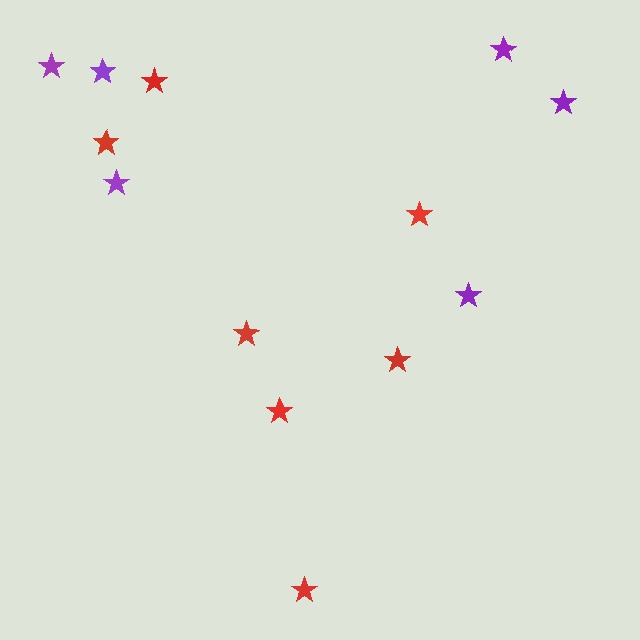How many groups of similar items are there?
There are 2 groups: one group of red stars (7) and one group of purple stars (6).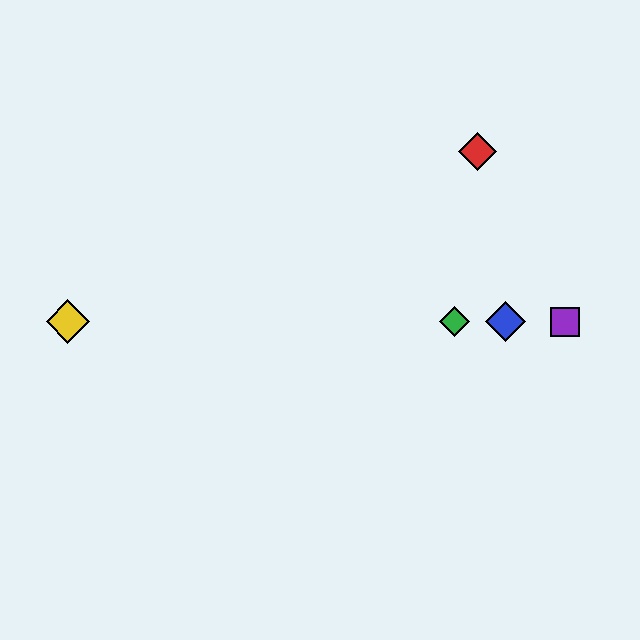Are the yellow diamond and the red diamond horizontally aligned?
No, the yellow diamond is at y≈322 and the red diamond is at y≈151.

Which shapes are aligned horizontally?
The blue diamond, the green diamond, the yellow diamond, the purple square are aligned horizontally.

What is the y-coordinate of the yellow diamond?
The yellow diamond is at y≈322.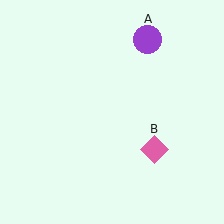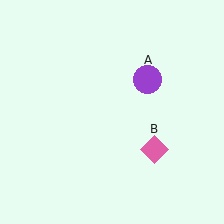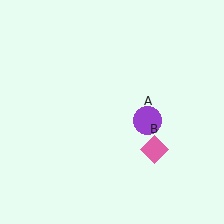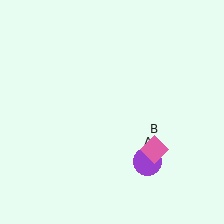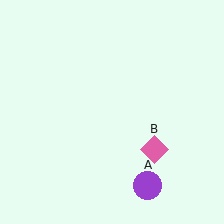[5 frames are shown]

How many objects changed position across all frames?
1 object changed position: purple circle (object A).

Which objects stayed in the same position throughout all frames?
Pink diamond (object B) remained stationary.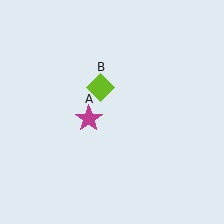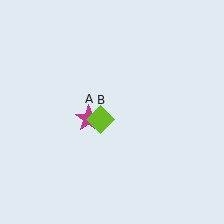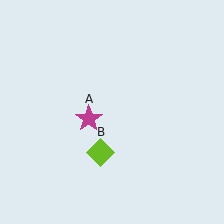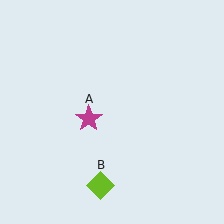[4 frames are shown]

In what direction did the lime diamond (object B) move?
The lime diamond (object B) moved down.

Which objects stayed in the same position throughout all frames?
Magenta star (object A) remained stationary.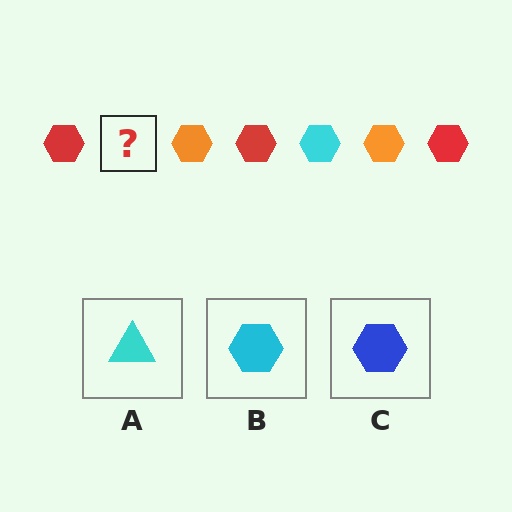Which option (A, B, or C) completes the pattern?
B.